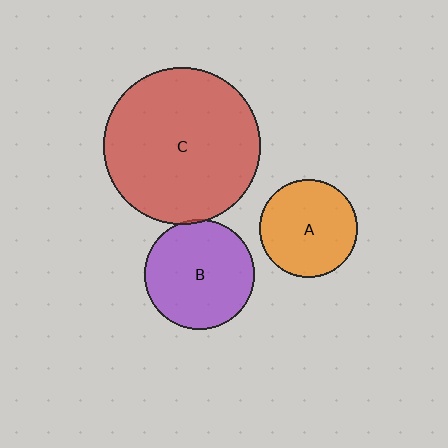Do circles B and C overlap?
Yes.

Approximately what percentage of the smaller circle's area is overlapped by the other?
Approximately 5%.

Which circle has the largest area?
Circle C (red).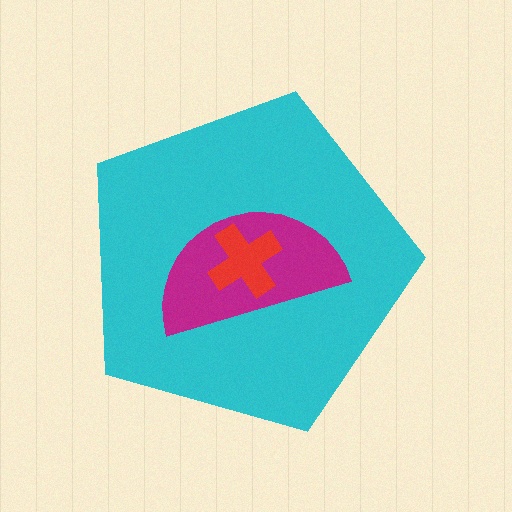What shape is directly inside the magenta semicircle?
The red cross.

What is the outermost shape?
The cyan pentagon.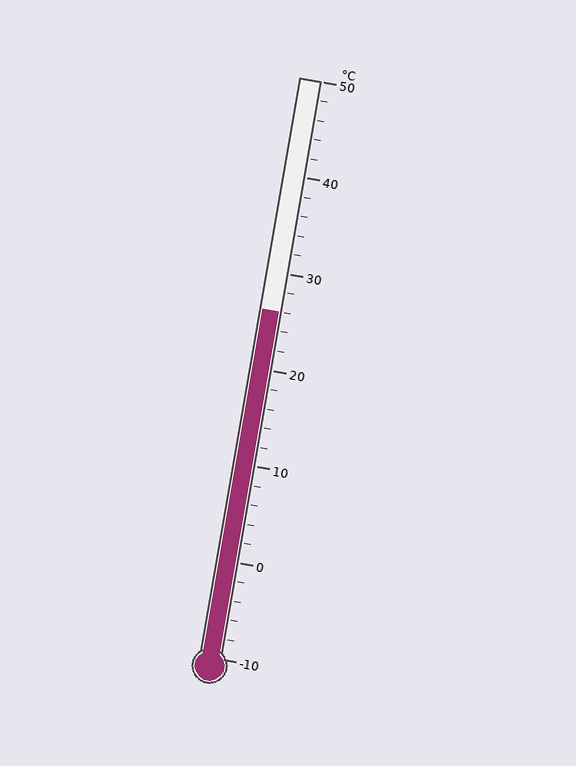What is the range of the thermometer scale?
The thermometer scale ranges from -10°C to 50°C.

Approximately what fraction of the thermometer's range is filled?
The thermometer is filled to approximately 60% of its range.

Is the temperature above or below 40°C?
The temperature is below 40°C.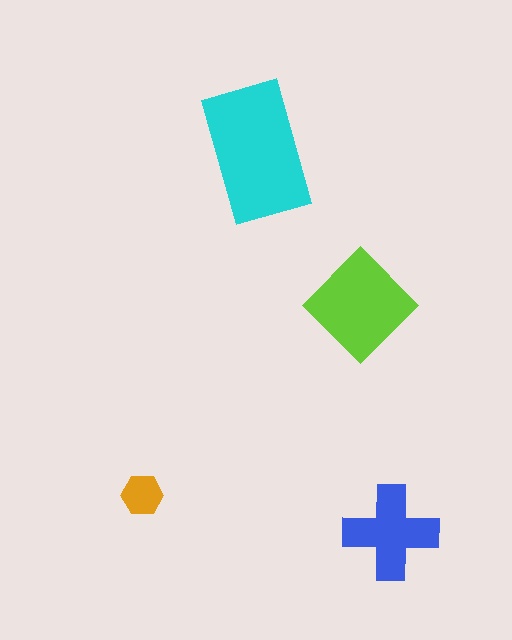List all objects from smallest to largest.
The orange hexagon, the blue cross, the lime diamond, the cyan rectangle.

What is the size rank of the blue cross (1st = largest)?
3rd.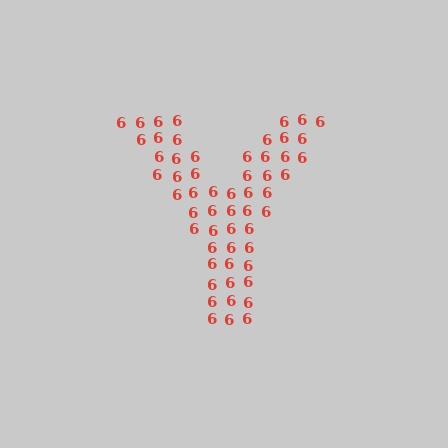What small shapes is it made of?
It is made of small digit 6's.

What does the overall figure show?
The overall figure shows the letter Y.